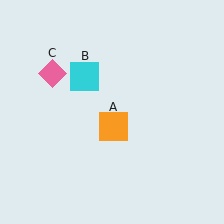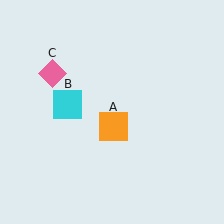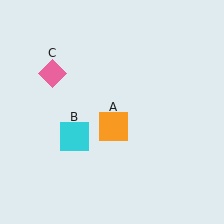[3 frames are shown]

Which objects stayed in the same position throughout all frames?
Orange square (object A) and pink diamond (object C) remained stationary.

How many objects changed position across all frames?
1 object changed position: cyan square (object B).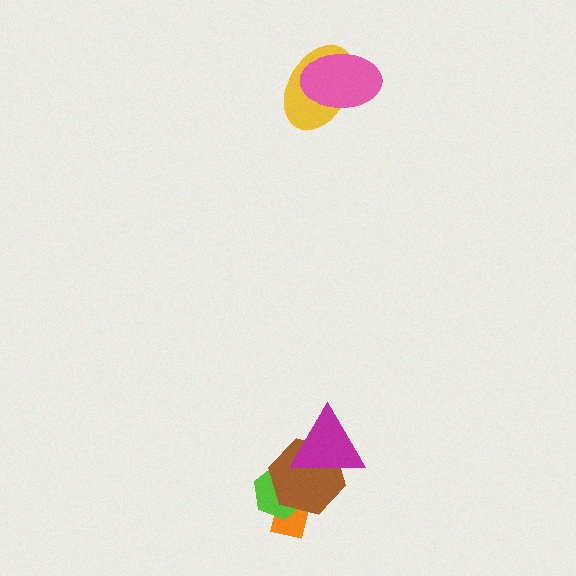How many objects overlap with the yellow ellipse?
1 object overlaps with the yellow ellipse.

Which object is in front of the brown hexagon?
The magenta triangle is in front of the brown hexagon.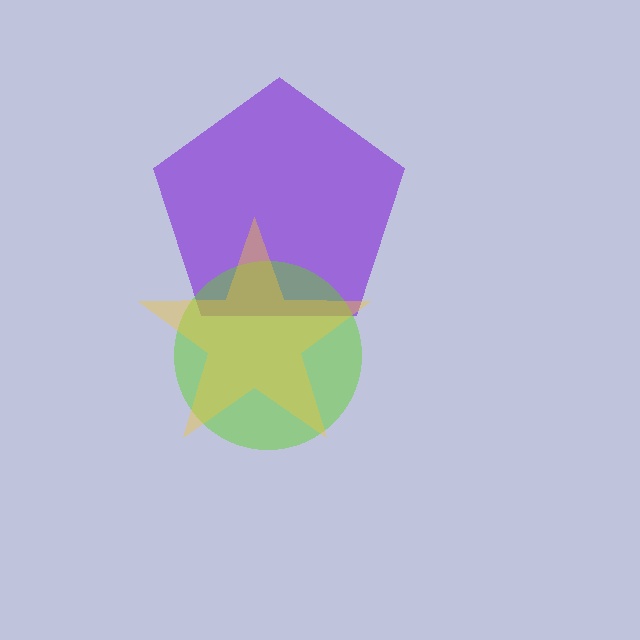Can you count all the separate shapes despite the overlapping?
Yes, there are 3 separate shapes.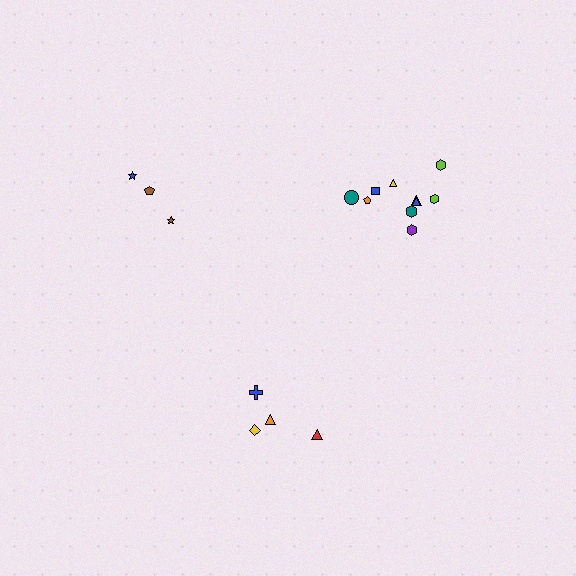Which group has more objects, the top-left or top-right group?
The top-right group.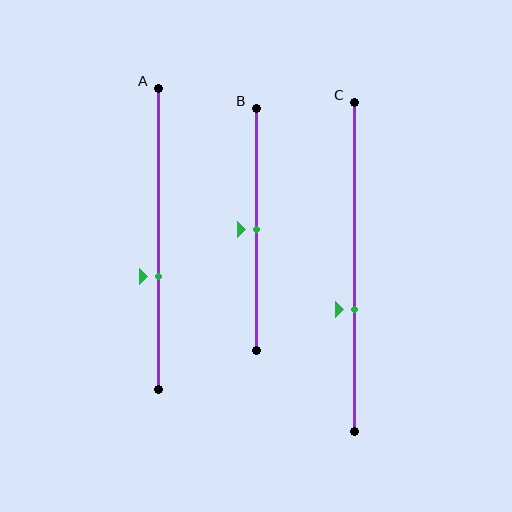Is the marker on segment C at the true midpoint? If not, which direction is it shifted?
No, the marker on segment C is shifted downward by about 13% of the segment length.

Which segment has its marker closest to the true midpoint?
Segment B has its marker closest to the true midpoint.